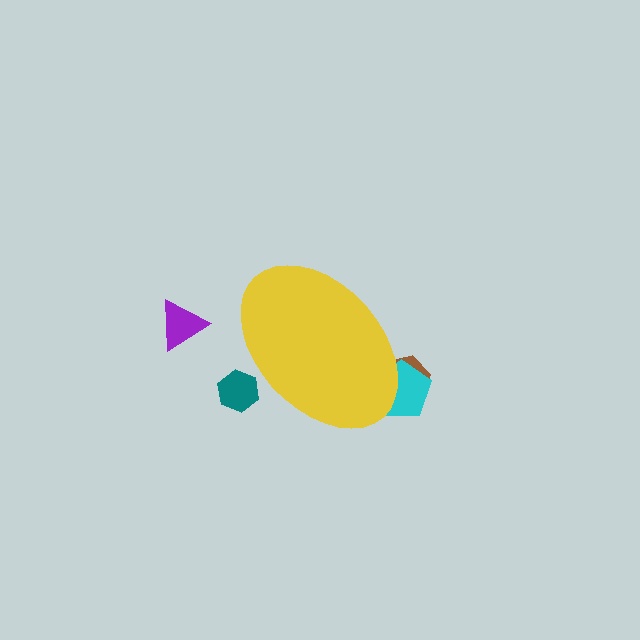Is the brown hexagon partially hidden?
Yes, the brown hexagon is partially hidden behind the yellow ellipse.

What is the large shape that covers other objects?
A yellow ellipse.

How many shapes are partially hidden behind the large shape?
3 shapes are partially hidden.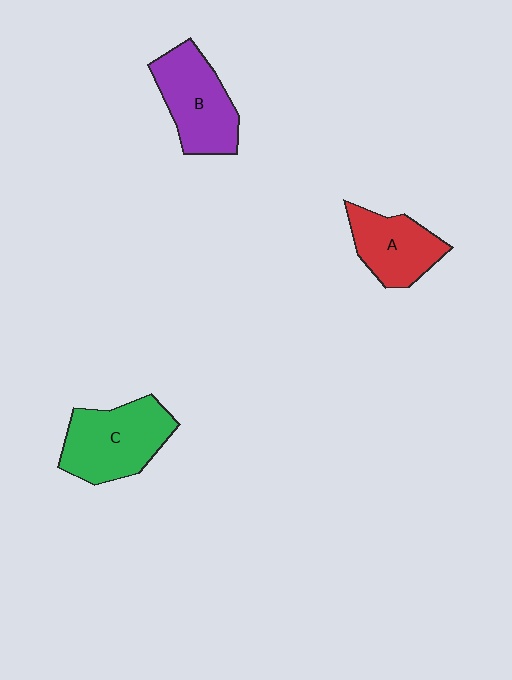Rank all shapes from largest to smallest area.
From largest to smallest: C (green), B (purple), A (red).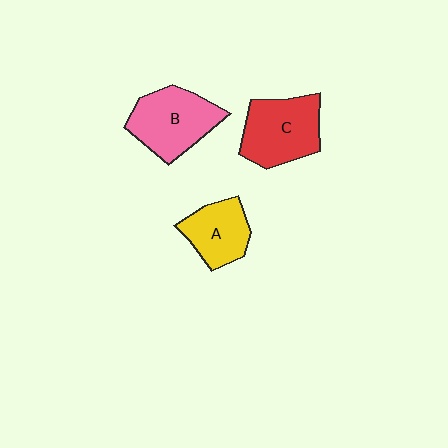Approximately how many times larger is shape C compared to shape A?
Approximately 1.4 times.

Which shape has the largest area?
Shape C (red).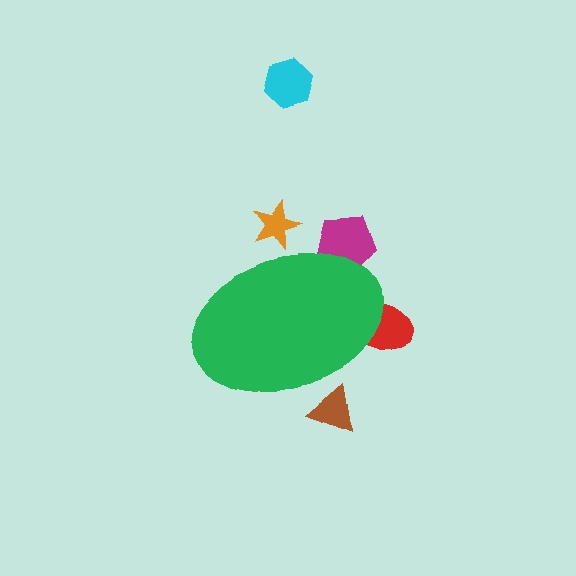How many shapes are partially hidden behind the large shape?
4 shapes are partially hidden.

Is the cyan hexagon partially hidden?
No, the cyan hexagon is fully visible.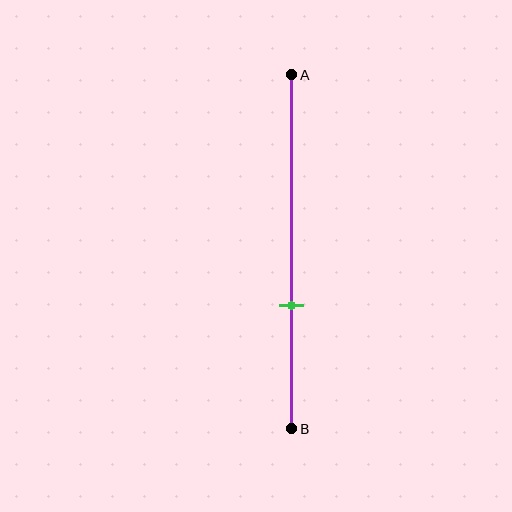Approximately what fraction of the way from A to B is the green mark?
The green mark is approximately 65% of the way from A to B.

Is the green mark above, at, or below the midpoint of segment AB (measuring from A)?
The green mark is below the midpoint of segment AB.